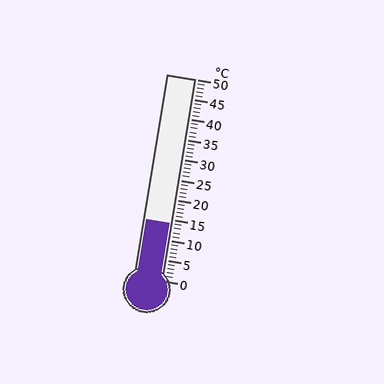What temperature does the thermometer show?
The thermometer shows approximately 14°C.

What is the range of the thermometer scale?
The thermometer scale ranges from 0°C to 50°C.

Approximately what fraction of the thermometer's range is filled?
The thermometer is filled to approximately 30% of its range.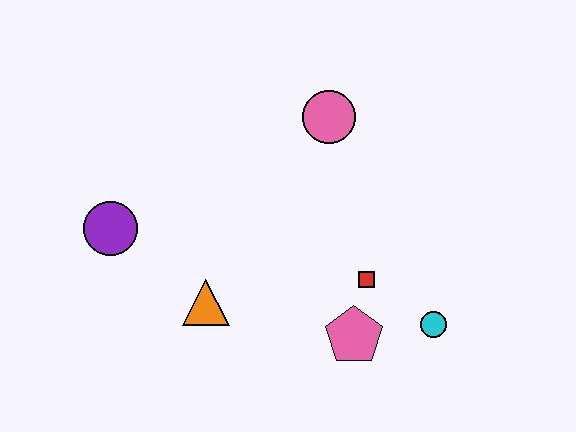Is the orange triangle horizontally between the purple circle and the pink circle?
Yes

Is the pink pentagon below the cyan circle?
Yes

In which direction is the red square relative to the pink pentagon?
The red square is above the pink pentagon.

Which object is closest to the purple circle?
The orange triangle is closest to the purple circle.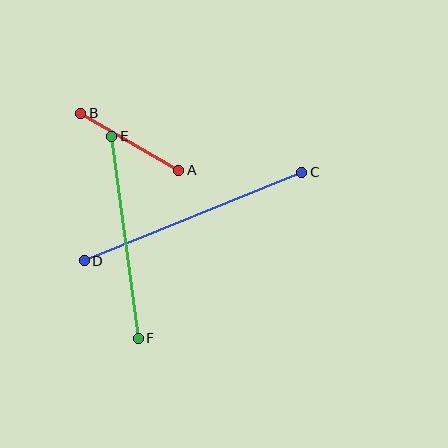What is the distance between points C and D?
The distance is approximately 235 pixels.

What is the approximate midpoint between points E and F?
The midpoint is at approximately (125, 237) pixels.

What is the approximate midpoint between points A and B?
The midpoint is at approximately (130, 142) pixels.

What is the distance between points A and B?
The distance is approximately 114 pixels.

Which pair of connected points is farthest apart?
Points C and D are farthest apart.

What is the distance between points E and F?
The distance is approximately 204 pixels.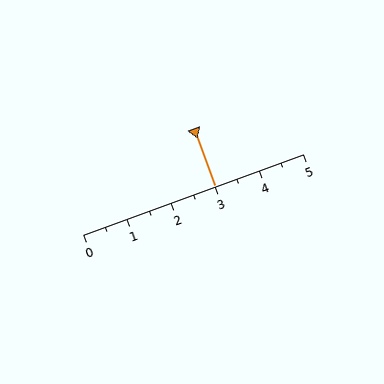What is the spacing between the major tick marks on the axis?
The major ticks are spaced 1 apart.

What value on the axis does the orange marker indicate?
The marker indicates approximately 3.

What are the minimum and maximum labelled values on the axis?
The axis runs from 0 to 5.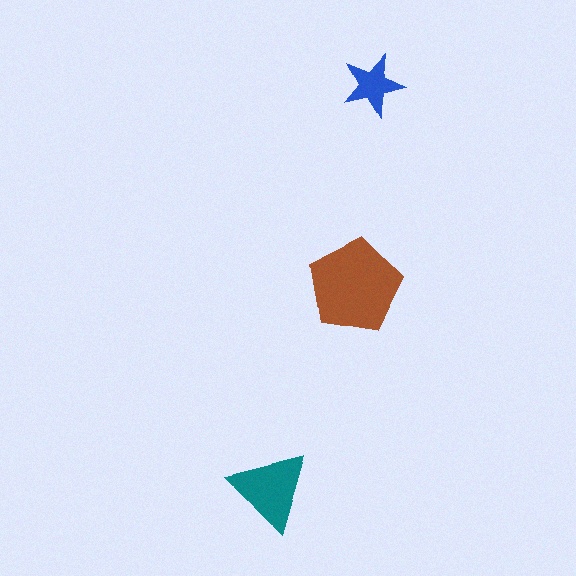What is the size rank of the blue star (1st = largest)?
3rd.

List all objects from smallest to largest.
The blue star, the teal triangle, the brown pentagon.